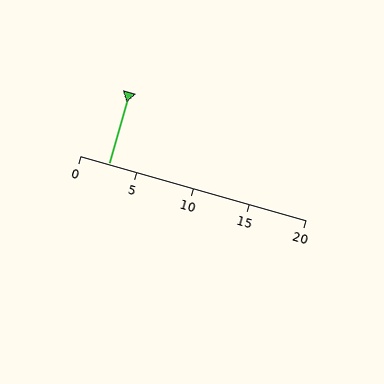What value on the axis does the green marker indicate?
The marker indicates approximately 2.5.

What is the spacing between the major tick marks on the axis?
The major ticks are spaced 5 apart.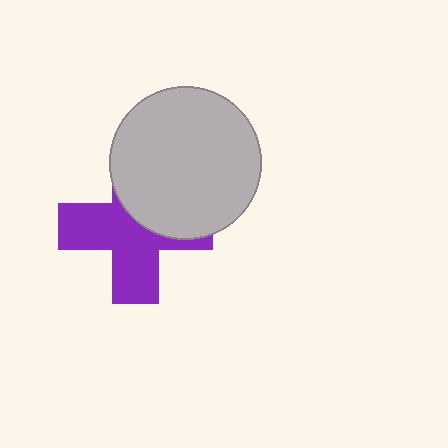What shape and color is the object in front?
The object in front is a light gray circle.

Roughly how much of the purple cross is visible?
About half of it is visible (roughly 58%).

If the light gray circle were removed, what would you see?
You would see the complete purple cross.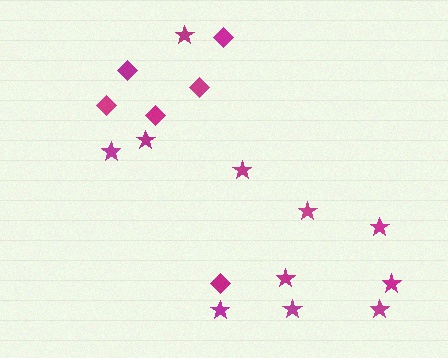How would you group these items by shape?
There are 2 groups: one group of diamonds (6) and one group of stars (11).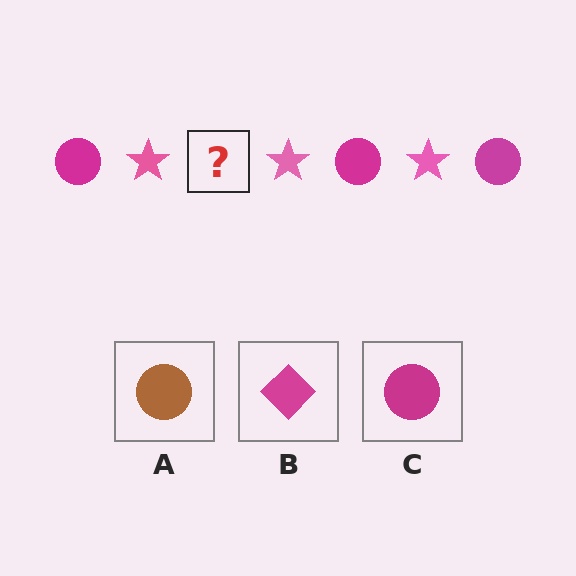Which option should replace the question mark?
Option C.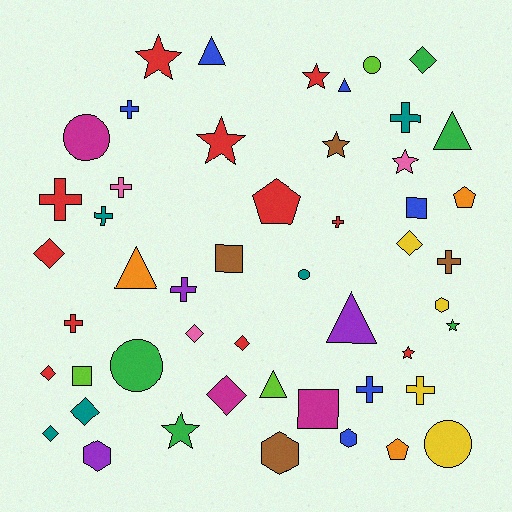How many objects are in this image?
There are 50 objects.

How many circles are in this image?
There are 5 circles.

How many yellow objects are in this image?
There are 4 yellow objects.